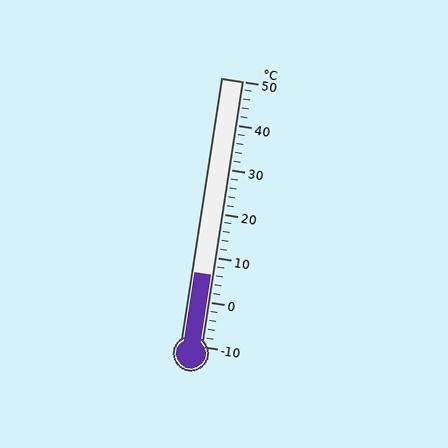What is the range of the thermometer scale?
The thermometer scale ranges from -10°C to 50°C.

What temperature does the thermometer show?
The thermometer shows approximately 6°C.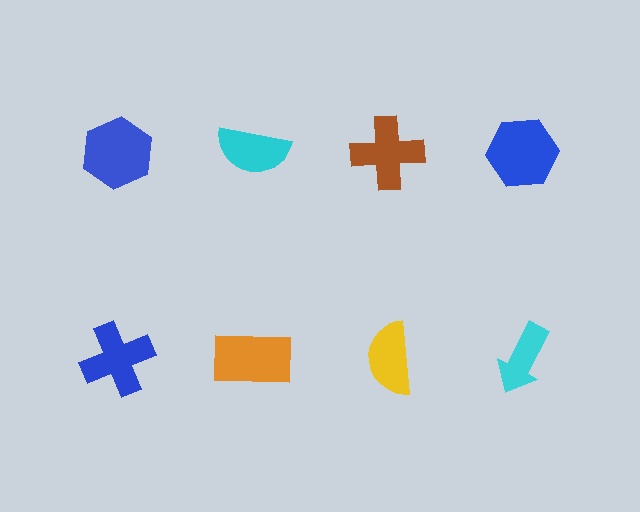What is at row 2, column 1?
A blue cross.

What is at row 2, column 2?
An orange rectangle.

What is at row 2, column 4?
A cyan arrow.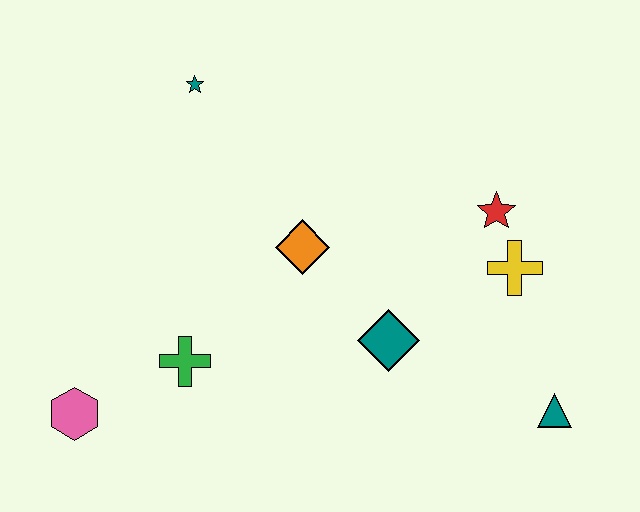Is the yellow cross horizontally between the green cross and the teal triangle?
Yes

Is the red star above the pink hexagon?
Yes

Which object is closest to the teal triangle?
The yellow cross is closest to the teal triangle.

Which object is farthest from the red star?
The pink hexagon is farthest from the red star.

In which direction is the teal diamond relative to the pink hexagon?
The teal diamond is to the right of the pink hexagon.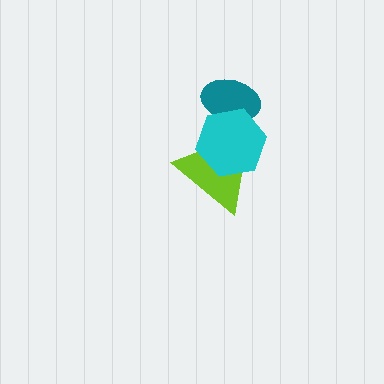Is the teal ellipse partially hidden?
Yes, it is partially covered by another shape.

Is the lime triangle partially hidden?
Yes, it is partially covered by another shape.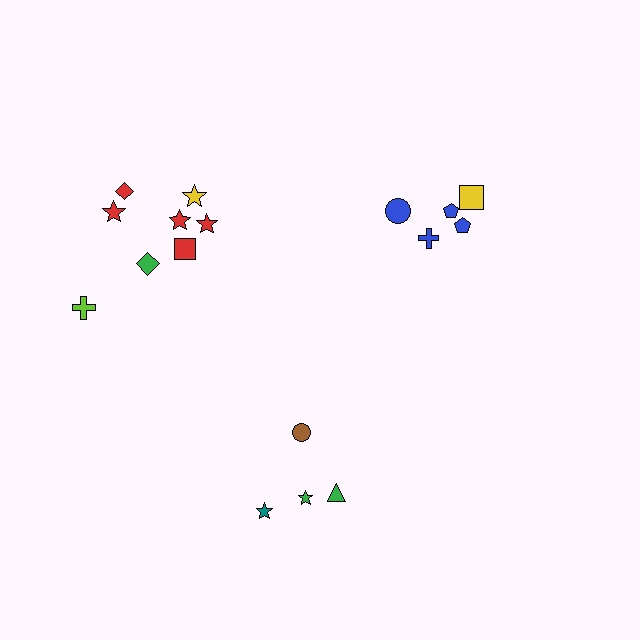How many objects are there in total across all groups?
There are 17 objects.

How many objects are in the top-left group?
There are 8 objects.